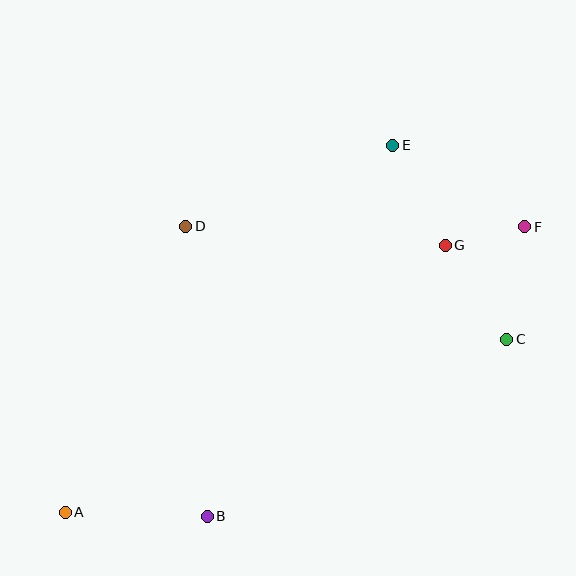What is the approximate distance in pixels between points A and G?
The distance between A and G is approximately 465 pixels.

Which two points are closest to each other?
Points F and G are closest to each other.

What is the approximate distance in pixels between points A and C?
The distance between A and C is approximately 474 pixels.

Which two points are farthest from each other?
Points A and F are farthest from each other.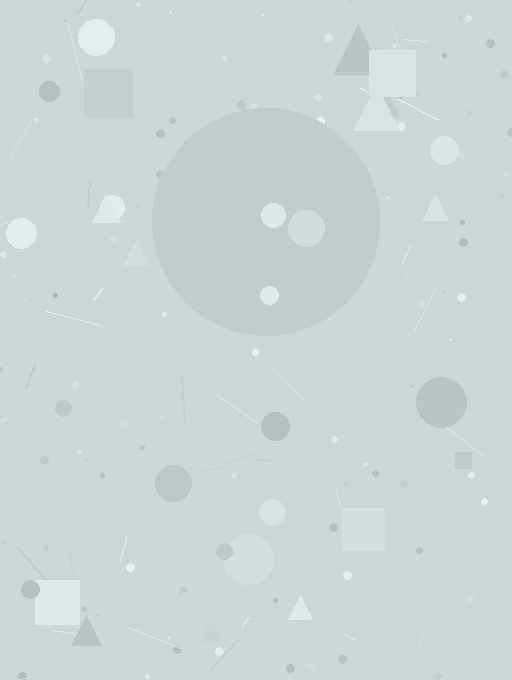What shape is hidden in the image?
A circle is hidden in the image.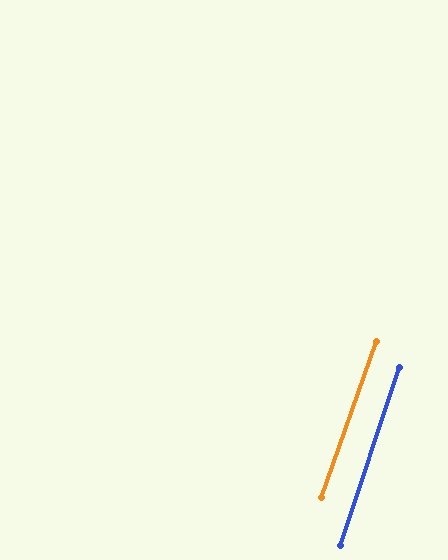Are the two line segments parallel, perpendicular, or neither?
Parallel — their directions differ by only 1.1°.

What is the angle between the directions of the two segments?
Approximately 1 degree.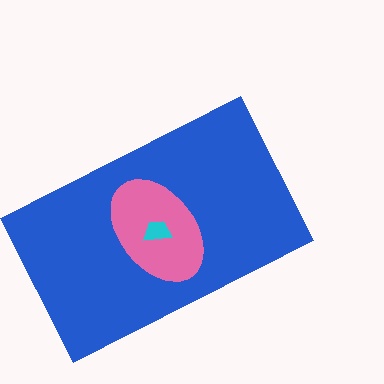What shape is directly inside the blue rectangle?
The pink ellipse.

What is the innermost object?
The cyan trapezoid.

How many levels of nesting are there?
3.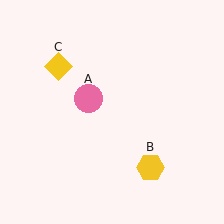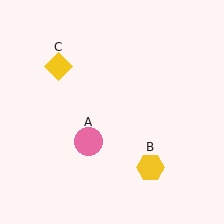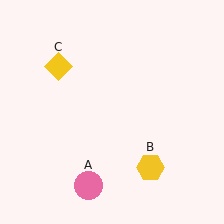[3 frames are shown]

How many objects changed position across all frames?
1 object changed position: pink circle (object A).